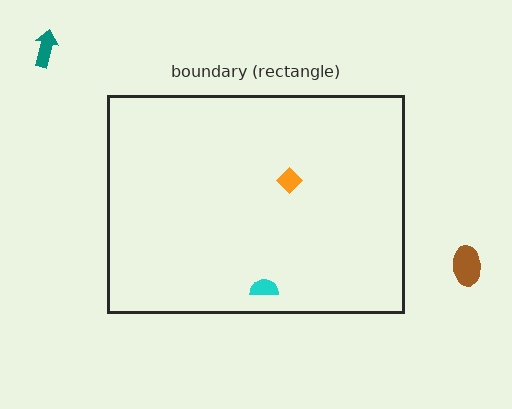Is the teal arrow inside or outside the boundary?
Outside.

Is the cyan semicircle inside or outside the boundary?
Inside.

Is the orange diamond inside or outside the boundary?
Inside.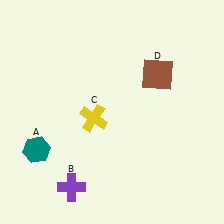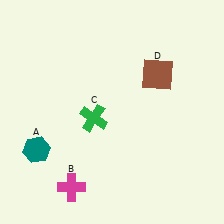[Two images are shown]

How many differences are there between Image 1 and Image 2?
There are 2 differences between the two images.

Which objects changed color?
B changed from purple to magenta. C changed from yellow to green.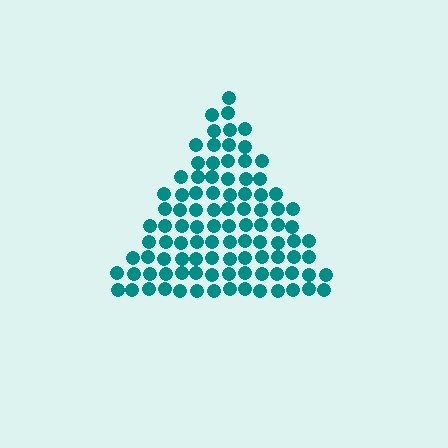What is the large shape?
The large shape is a triangle.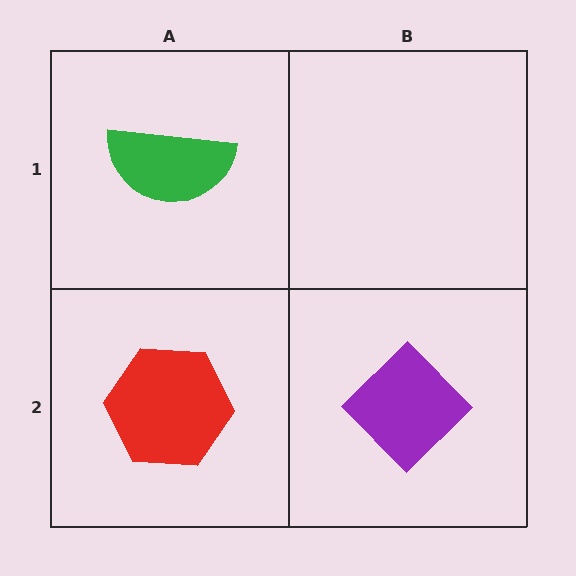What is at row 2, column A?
A red hexagon.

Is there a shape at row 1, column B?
No, that cell is empty.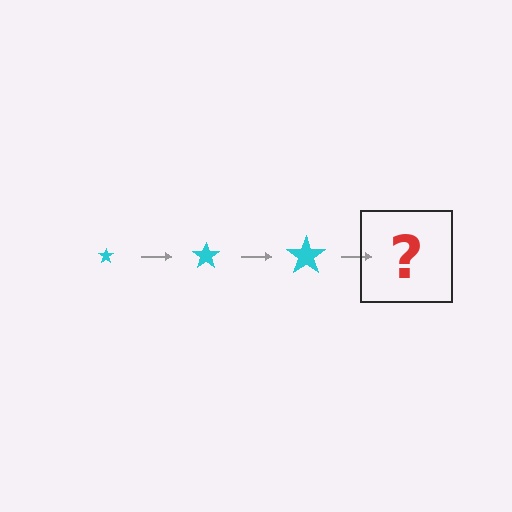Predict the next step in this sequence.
The next step is a cyan star, larger than the previous one.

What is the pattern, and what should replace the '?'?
The pattern is that the star gets progressively larger each step. The '?' should be a cyan star, larger than the previous one.